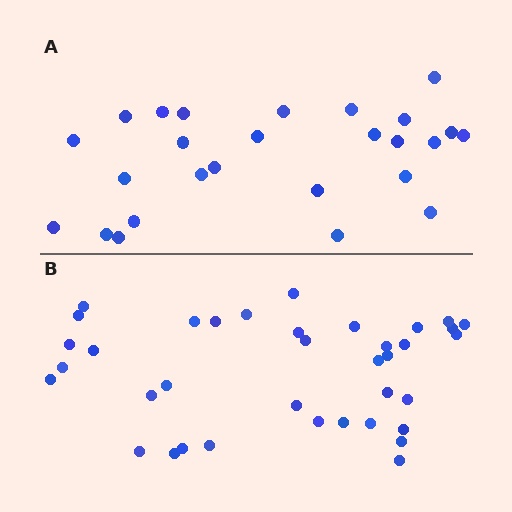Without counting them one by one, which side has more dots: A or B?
Region B (the bottom region) has more dots.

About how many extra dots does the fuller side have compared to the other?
Region B has roughly 12 or so more dots than region A.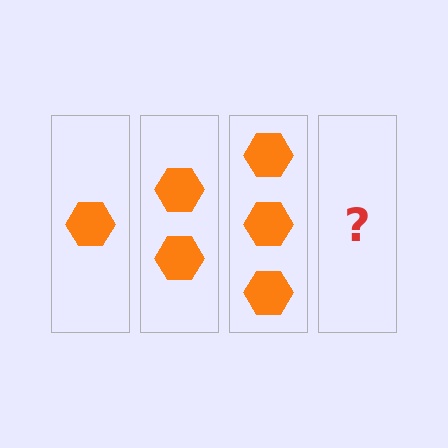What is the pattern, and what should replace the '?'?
The pattern is that each step adds one more hexagon. The '?' should be 4 hexagons.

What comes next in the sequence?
The next element should be 4 hexagons.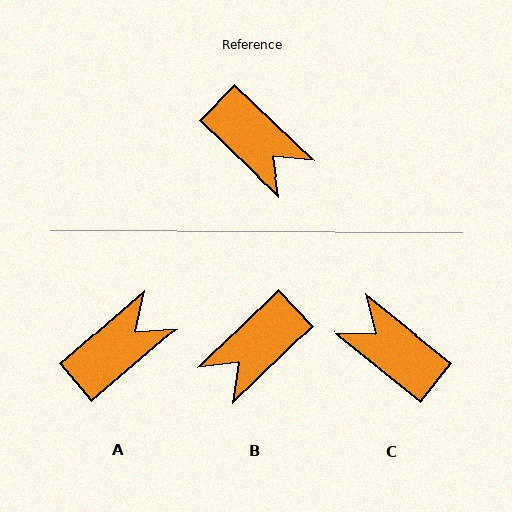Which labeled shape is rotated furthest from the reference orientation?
C, about 175 degrees away.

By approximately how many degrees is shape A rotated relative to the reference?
Approximately 84 degrees counter-clockwise.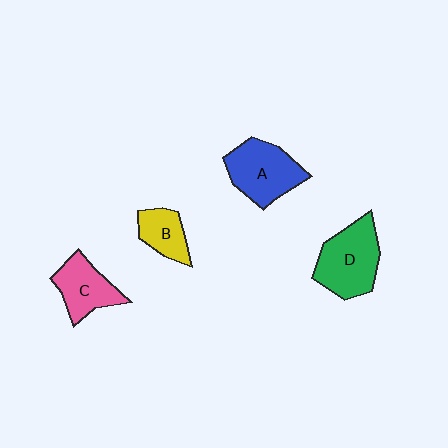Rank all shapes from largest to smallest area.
From largest to smallest: D (green), A (blue), C (pink), B (yellow).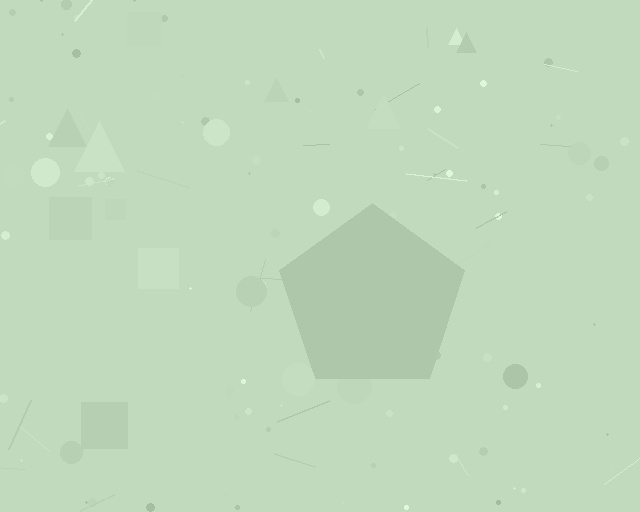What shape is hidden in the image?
A pentagon is hidden in the image.